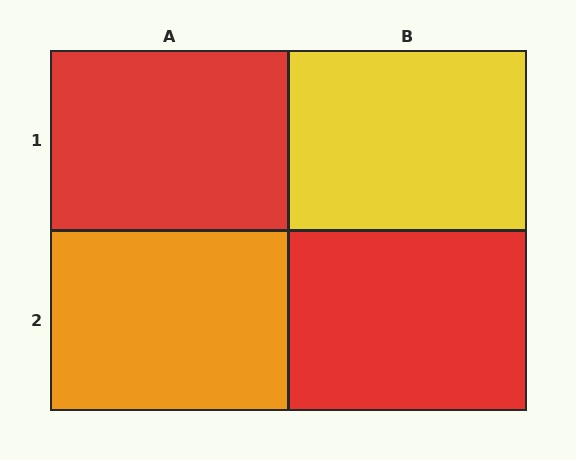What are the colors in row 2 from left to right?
Orange, red.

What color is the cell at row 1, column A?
Red.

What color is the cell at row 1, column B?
Yellow.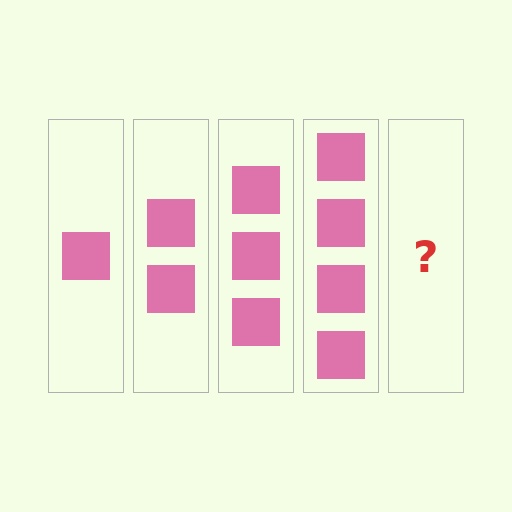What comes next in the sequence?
The next element should be 5 squares.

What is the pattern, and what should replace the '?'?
The pattern is that each step adds one more square. The '?' should be 5 squares.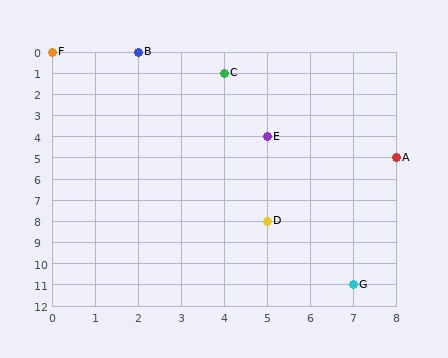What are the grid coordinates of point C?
Point C is at grid coordinates (4, 1).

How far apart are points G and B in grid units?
Points G and B are 5 columns and 11 rows apart (about 12.1 grid units diagonally).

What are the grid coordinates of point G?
Point G is at grid coordinates (7, 11).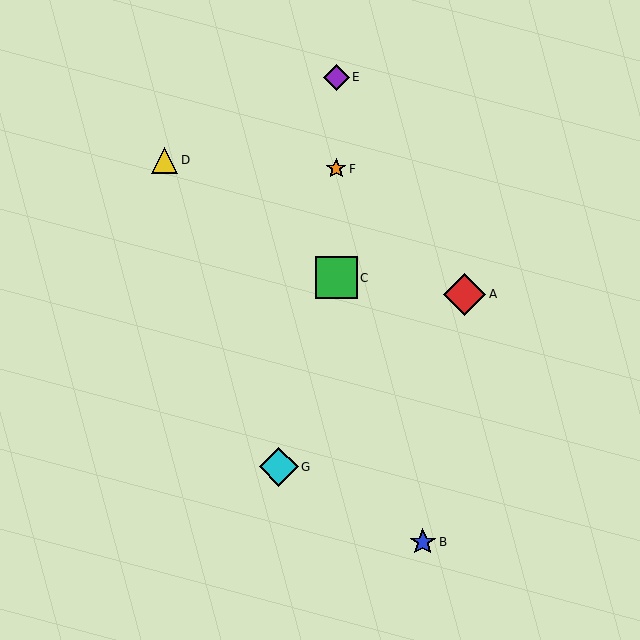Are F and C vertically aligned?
Yes, both are at x≈336.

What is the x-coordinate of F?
Object F is at x≈336.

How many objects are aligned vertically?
3 objects (C, E, F) are aligned vertically.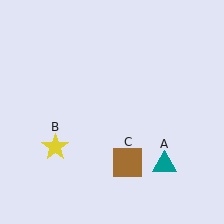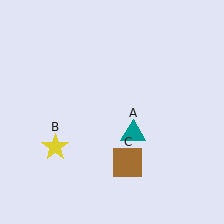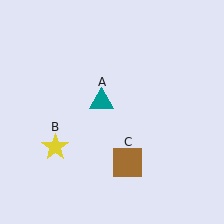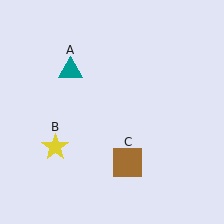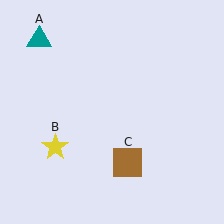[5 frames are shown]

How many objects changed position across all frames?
1 object changed position: teal triangle (object A).